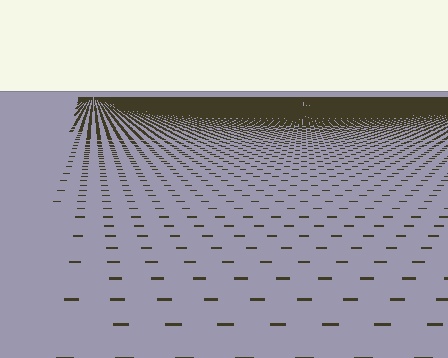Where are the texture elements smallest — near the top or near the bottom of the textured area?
Near the top.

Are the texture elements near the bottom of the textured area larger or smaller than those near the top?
Larger. Near the bottom, elements are closer to the viewer and appear at a bigger on-screen size.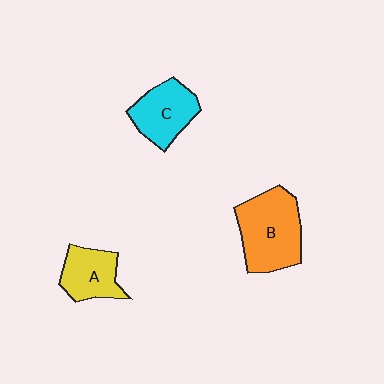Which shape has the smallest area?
Shape A (yellow).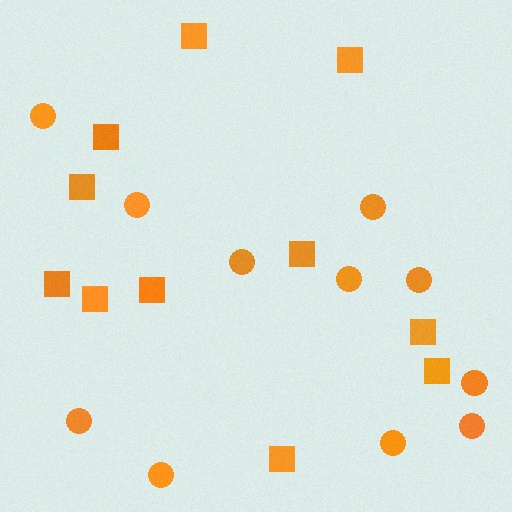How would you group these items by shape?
There are 2 groups: one group of circles (11) and one group of squares (11).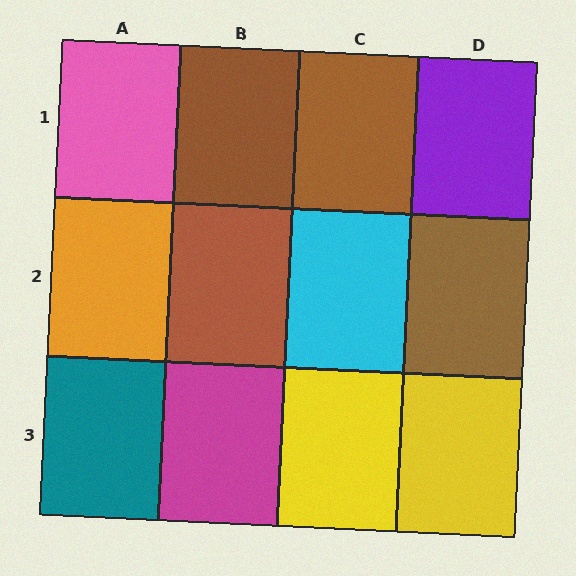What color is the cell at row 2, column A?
Orange.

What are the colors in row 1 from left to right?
Pink, brown, brown, purple.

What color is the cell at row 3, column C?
Yellow.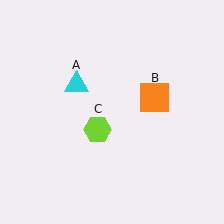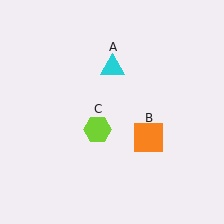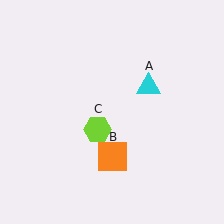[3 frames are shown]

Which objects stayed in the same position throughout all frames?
Lime hexagon (object C) remained stationary.